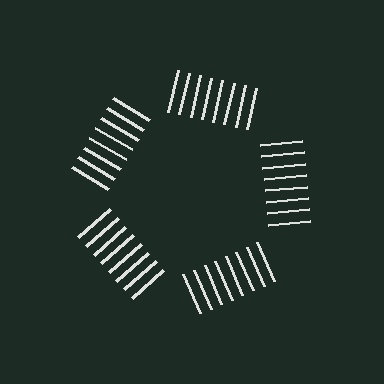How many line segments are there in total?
40 — 8 along each of the 5 edges.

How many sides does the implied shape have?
5 sides — the line-ends trace a pentagon.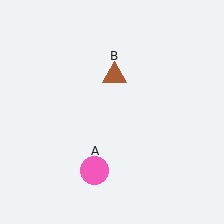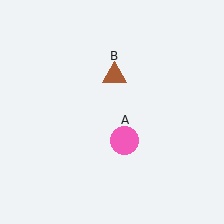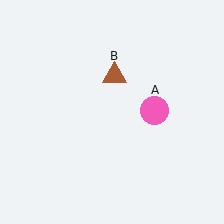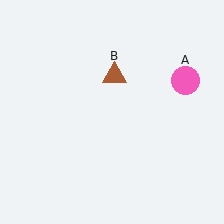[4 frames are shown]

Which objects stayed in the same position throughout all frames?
Brown triangle (object B) remained stationary.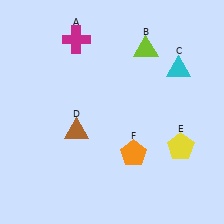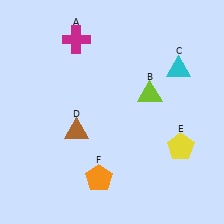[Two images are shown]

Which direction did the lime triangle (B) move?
The lime triangle (B) moved down.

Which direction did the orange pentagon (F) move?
The orange pentagon (F) moved left.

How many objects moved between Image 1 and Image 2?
2 objects moved between the two images.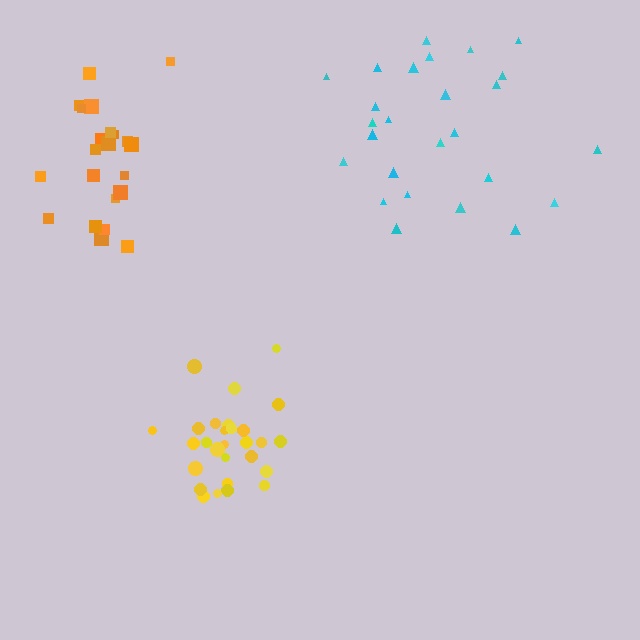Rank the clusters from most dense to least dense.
yellow, orange, cyan.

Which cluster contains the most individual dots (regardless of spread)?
Yellow (28).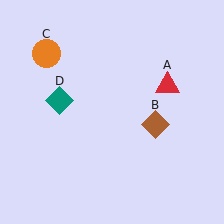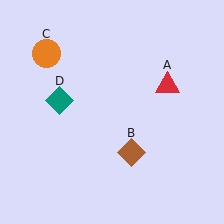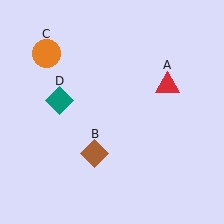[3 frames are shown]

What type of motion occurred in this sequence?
The brown diamond (object B) rotated clockwise around the center of the scene.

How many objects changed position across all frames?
1 object changed position: brown diamond (object B).